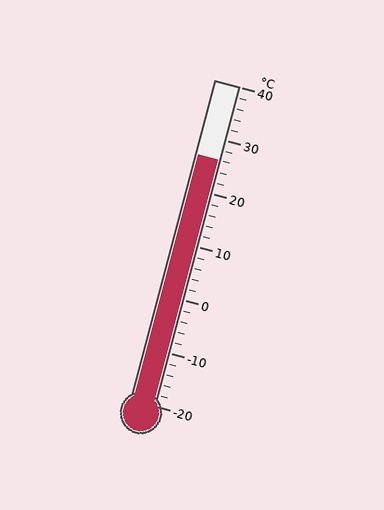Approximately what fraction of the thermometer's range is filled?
The thermometer is filled to approximately 75% of its range.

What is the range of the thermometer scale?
The thermometer scale ranges from -20°C to 40°C.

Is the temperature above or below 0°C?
The temperature is above 0°C.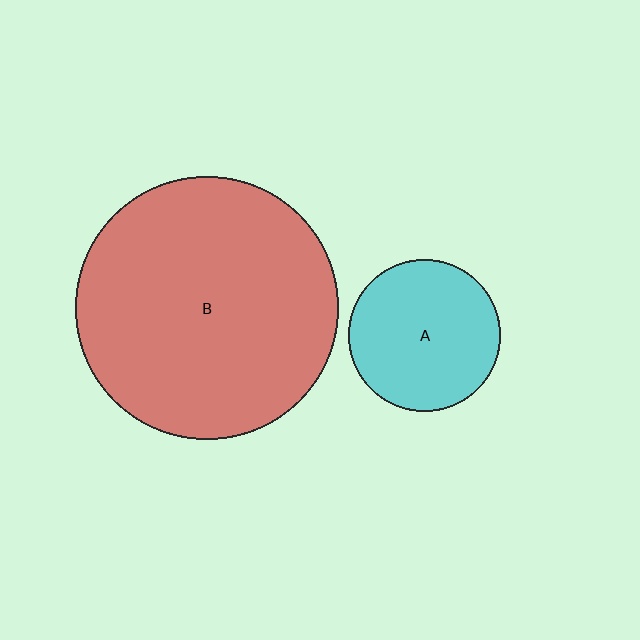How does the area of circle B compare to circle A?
Approximately 3.0 times.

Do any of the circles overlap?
No, none of the circles overlap.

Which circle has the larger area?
Circle B (red).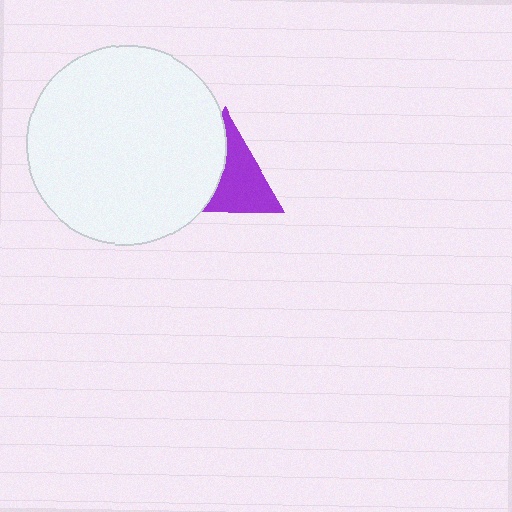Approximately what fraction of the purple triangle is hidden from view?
Roughly 44% of the purple triangle is hidden behind the white circle.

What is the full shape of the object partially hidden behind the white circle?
The partially hidden object is a purple triangle.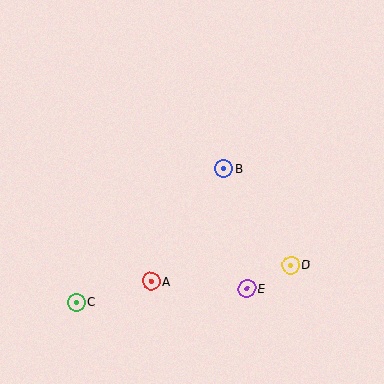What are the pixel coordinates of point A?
Point A is at (151, 281).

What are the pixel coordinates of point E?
Point E is at (247, 288).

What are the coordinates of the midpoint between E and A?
The midpoint between E and A is at (199, 285).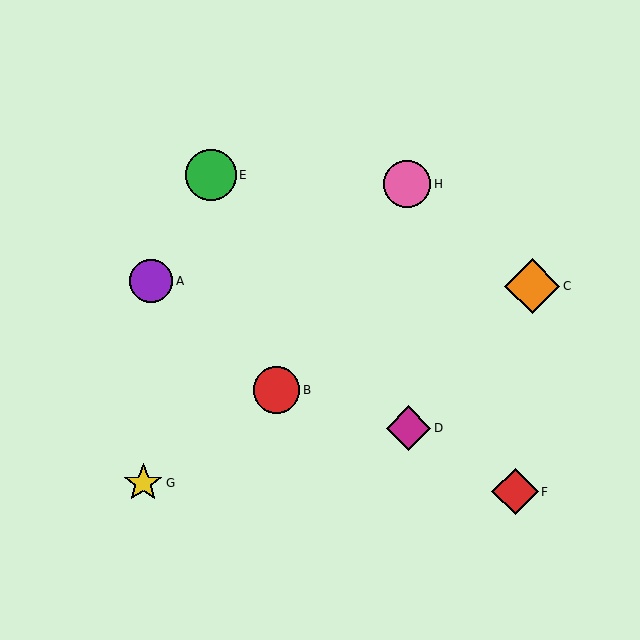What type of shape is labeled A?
Shape A is a purple circle.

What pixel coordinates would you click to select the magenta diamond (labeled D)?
Click at (409, 428) to select the magenta diamond D.